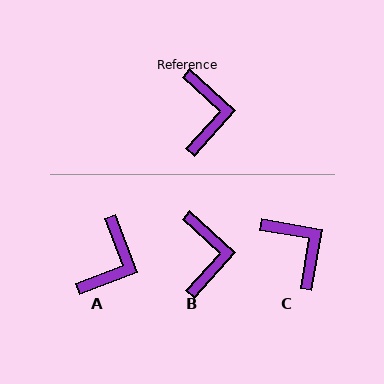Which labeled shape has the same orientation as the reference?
B.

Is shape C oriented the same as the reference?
No, it is off by about 32 degrees.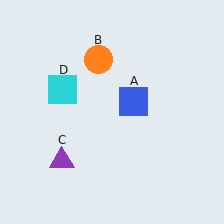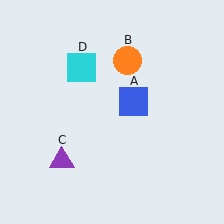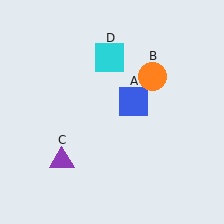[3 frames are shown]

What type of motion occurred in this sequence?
The orange circle (object B), cyan square (object D) rotated clockwise around the center of the scene.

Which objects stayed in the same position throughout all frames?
Blue square (object A) and purple triangle (object C) remained stationary.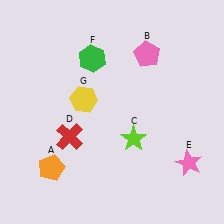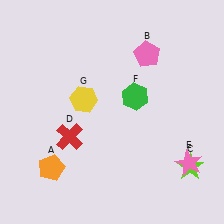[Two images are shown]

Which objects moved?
The objects that moved are: the lime star (C), the green hexagon (F).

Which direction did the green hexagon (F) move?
The green hexagon (F) moved right.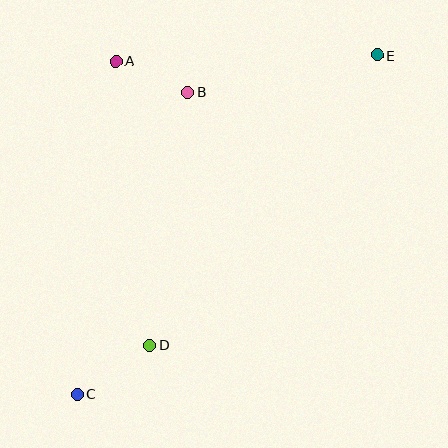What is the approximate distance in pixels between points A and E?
The distance between A and E is approximately 261 pixels.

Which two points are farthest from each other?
Points C and E are farthest from each other.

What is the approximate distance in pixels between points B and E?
The distance between B and E is approximately 193 pixels.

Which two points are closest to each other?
Points A and B are closest to each other.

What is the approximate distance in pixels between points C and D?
The distance between C and D is approximately 87 pixels.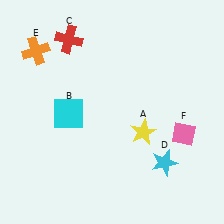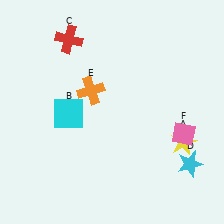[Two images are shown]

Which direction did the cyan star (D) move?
The cyan star (D) moved right.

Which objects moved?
The objects that moved are: the yellow star (A), the cyan star (D), the orange cross (E).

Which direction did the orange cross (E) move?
The orange cross (E) moved right.